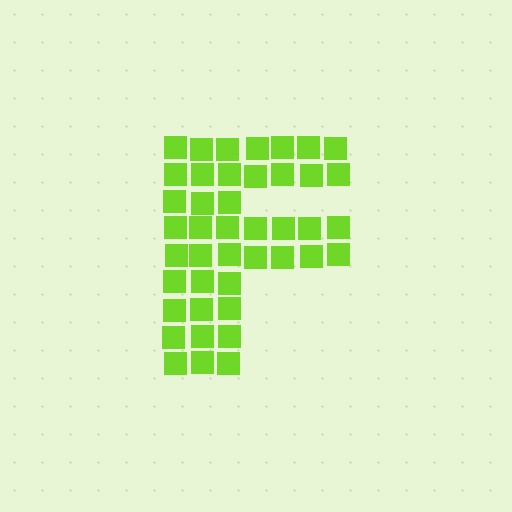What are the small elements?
The small elements are squares.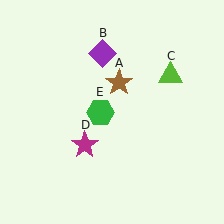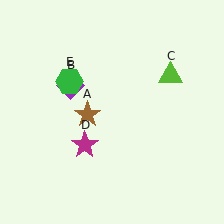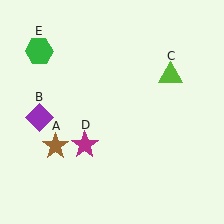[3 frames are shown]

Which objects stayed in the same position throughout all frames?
Lime triangle (object C) and magenta star (object D) remained stationary.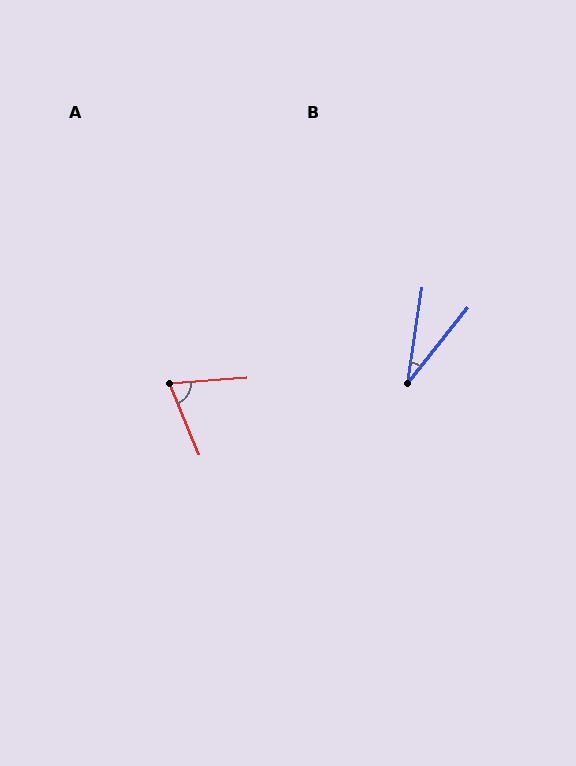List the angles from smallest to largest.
B (30°), A (71°).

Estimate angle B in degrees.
Approximately 30 degrees.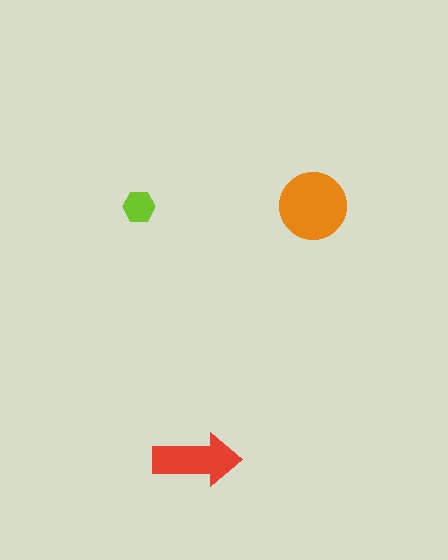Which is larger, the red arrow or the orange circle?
The orange circle.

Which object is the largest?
The orange circle.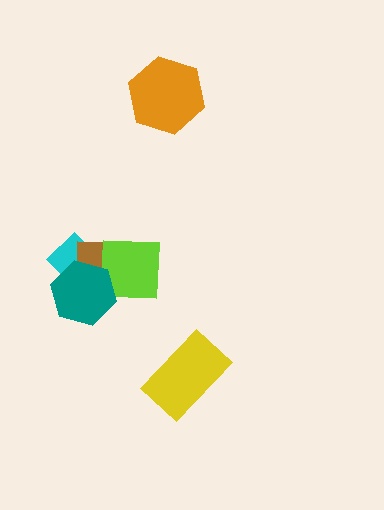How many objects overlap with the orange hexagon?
0 objects overlap with the orange hexagon.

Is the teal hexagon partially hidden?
No, no other shape covers it.